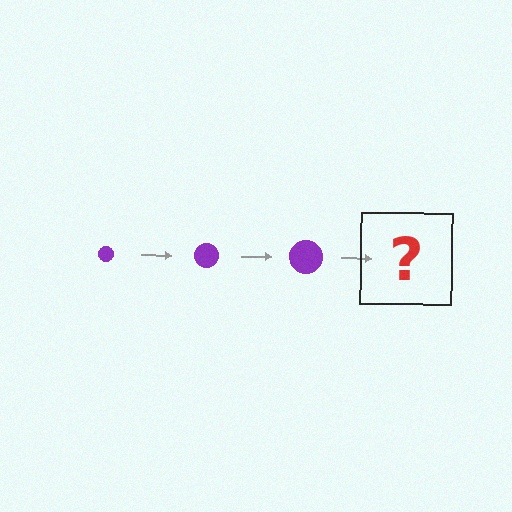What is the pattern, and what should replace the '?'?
The pattern is that the circle gets progressively larger each step. The '?' should be a purple circle, larger than the previous one.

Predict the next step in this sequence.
The next step is a purple circle, larger than the previous one.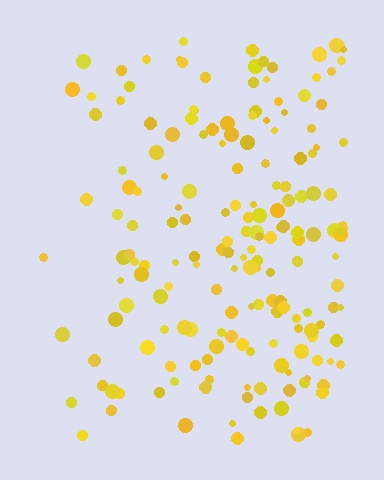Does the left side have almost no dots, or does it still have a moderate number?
Still a moderate number, just noticeably fewer than the right.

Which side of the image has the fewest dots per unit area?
The left.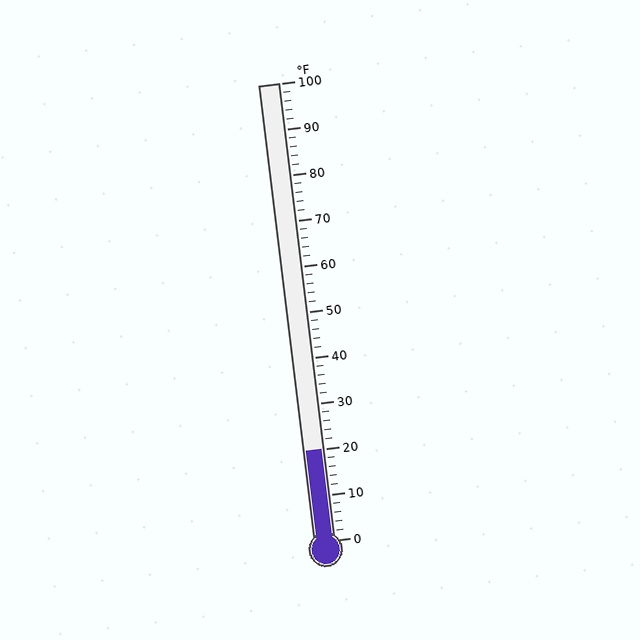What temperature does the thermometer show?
The thermometer shows approximately 20°F.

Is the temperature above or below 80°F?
The temperature is below 80°F.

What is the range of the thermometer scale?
The thermometer scale ranges from 0°F to 100°F.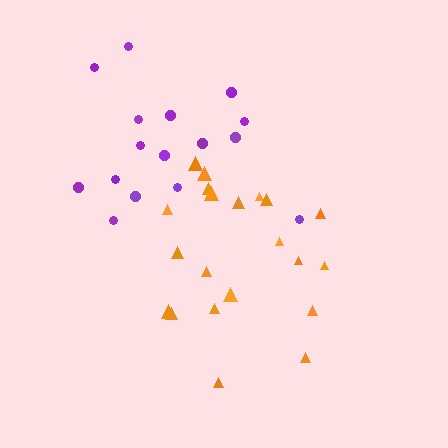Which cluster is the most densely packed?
Orange.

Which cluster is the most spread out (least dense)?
Purple.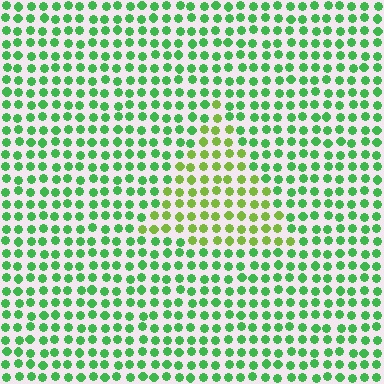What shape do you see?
I see a triangle.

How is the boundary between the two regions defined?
The boundary is defined purely by a slight shift in hue (about 37 degrees). Spacing, size, and orientation are identical on both sides.